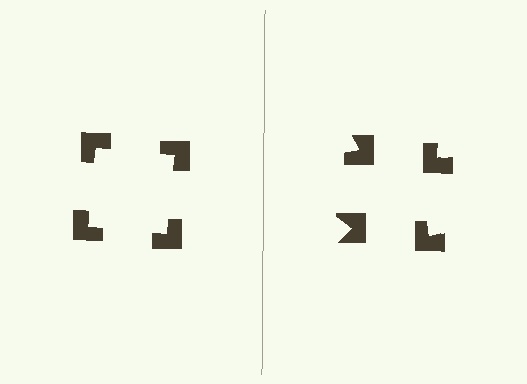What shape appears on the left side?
An illusory square.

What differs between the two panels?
The notched squares are positioned identically on both sides; only the wedge orientations differ. On the left they align to a square; on the right they are misaligned.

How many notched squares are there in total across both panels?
8 — 4 on each side.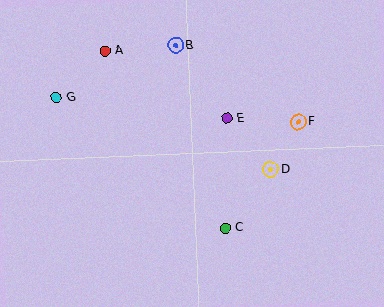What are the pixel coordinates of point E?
Point E is at (227, 118).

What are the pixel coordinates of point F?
Point F is at (298, 122).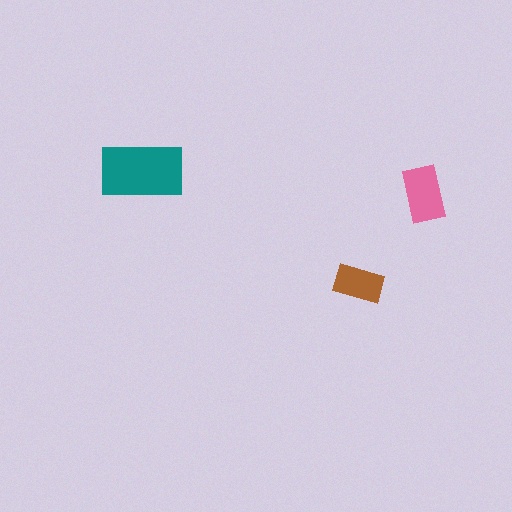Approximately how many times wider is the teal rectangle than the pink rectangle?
About 1.5 times wider.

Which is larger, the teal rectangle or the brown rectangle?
The teal one.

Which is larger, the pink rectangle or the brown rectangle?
The pink one.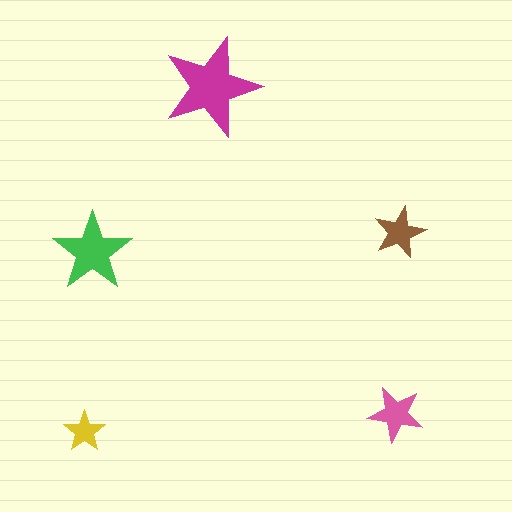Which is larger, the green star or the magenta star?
The magenta one.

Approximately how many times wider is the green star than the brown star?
About 1.5 times wider.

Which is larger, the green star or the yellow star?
The green one.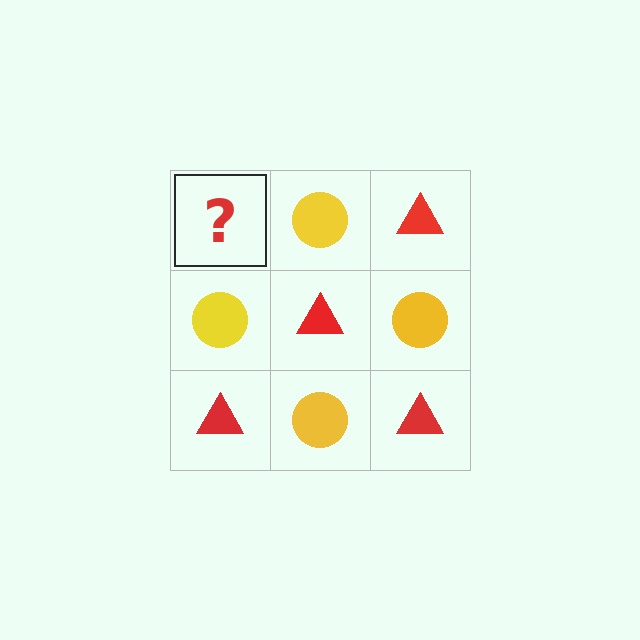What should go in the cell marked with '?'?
The missing cell should contain a red triangle.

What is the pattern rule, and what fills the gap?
The rule is that it alternates red triangle and yellow circle in a checkerboard pattern. The gap should be filled with a red triangle.